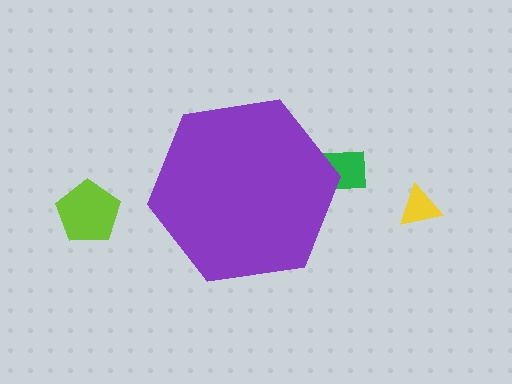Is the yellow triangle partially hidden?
No, the yellow triangle is fully visible.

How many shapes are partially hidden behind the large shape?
1 shape is partially hidden.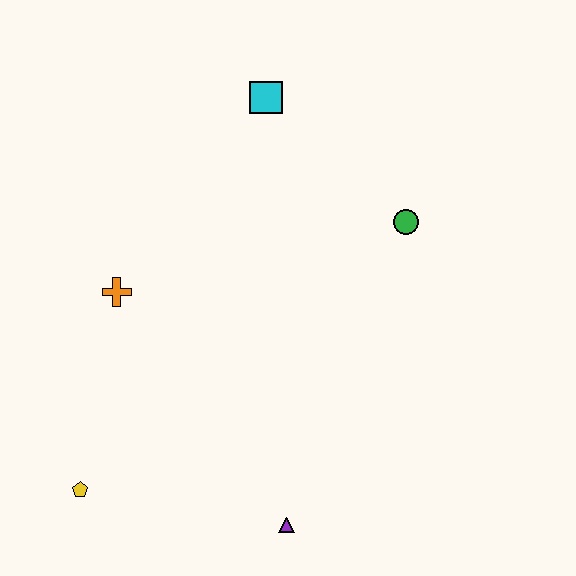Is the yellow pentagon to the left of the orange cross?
Yes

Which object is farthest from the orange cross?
The green circle is farthest from the orange cross.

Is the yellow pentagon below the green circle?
Yes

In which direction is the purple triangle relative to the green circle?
The purple triangle is below the green circle.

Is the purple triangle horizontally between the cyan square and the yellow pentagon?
No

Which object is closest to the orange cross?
The yellow pentagon is closest to the orange cross.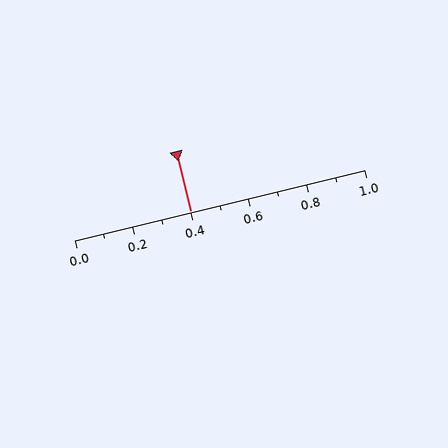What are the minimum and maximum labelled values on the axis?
The axis runs from 0.0 to 1.0.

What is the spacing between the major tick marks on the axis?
The major ticks are spaced 0.2 apart.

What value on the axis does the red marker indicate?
The marker indicates approximately 0.4.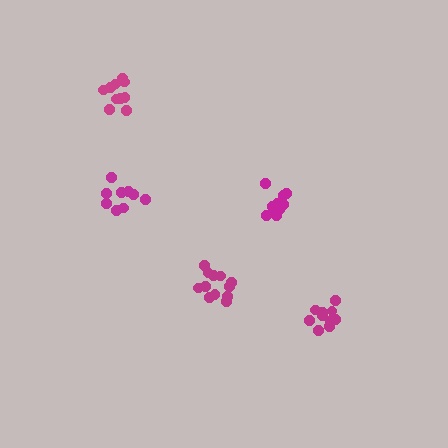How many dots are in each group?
Group 1: 9 dots, Group 2: 11 dots, Group 3: 11 dots, Group 4: 12 dots, Group 5: 11 dots (54 total).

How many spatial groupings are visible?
There are 5 spatial groupings.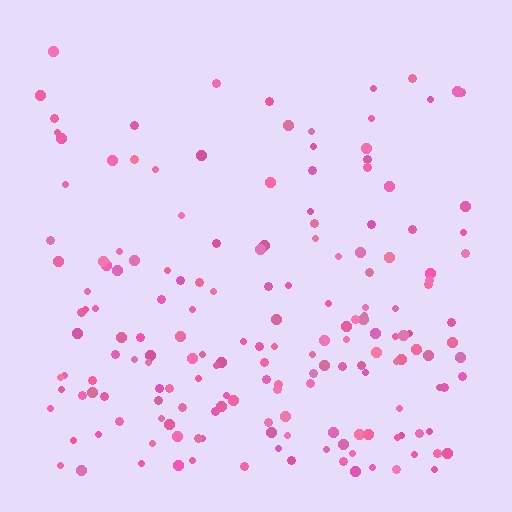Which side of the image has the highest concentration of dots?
The bottom.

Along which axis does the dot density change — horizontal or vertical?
Vertical.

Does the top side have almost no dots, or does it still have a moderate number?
Still a moderate number, just noticeably fewer than the bottom.